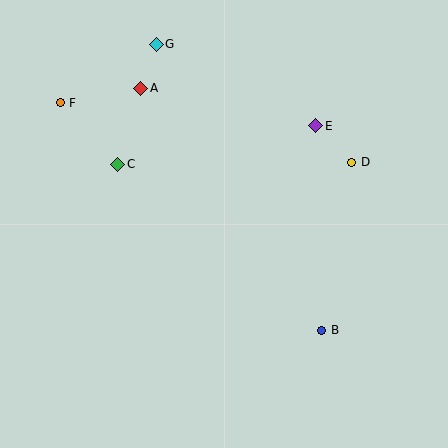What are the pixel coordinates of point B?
Point B is at (322, 330).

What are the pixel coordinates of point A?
Point A is at (141, 88).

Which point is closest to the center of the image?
Point C at (118, 164) is closest to the center.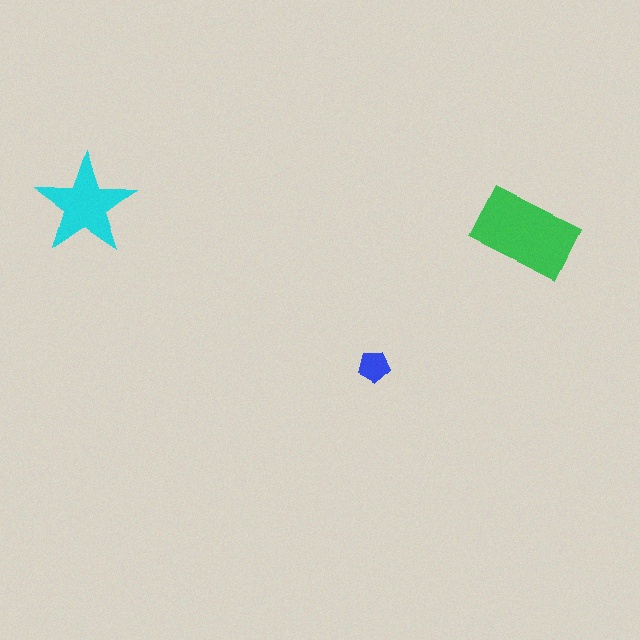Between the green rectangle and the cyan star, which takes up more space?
The green rectangle.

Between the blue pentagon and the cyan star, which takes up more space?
The cyan star.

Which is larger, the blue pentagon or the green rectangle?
The green rectangle.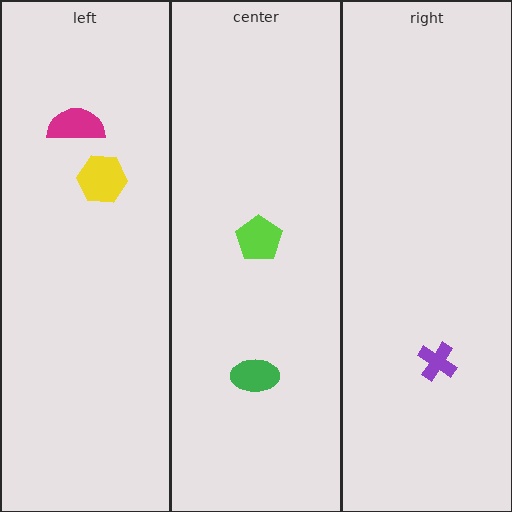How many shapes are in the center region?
2.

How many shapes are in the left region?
2.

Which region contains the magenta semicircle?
The left region.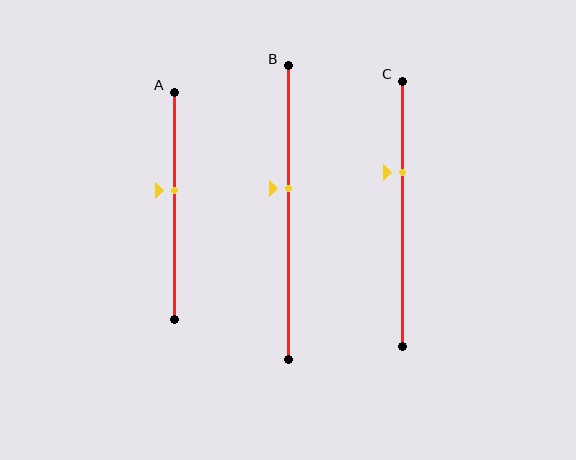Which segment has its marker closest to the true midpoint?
Segment A has its marker closest to the true midpoint.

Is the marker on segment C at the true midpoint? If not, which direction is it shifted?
No, the marker on segment C is shifted upward by about 16% of the segment length.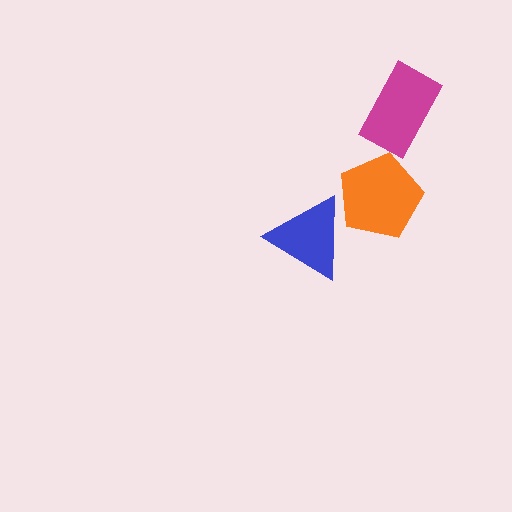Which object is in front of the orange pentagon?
The blue triangle is in front of the orange pentagon.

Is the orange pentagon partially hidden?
Yes, it is partially covered by another shape.